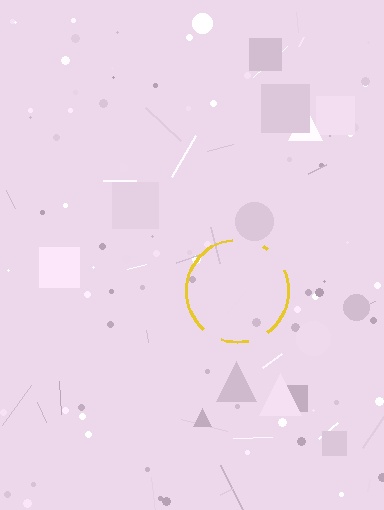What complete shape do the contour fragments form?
The contour fragments form a circle.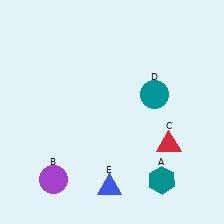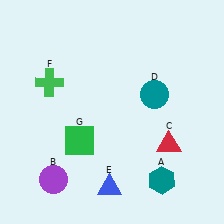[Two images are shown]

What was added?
A green cross (F), a green square (G) were added in Image 2.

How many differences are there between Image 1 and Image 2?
There are 2 differences between the two images.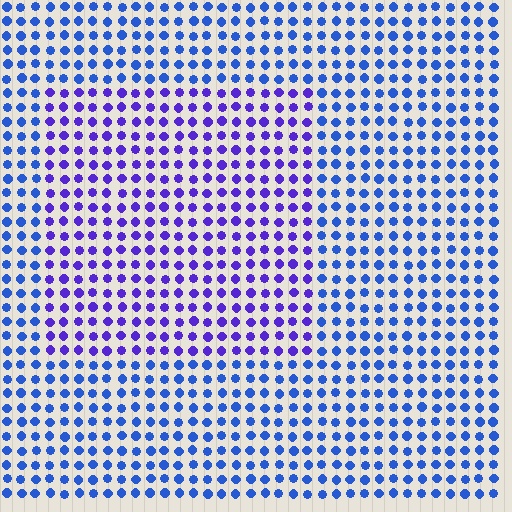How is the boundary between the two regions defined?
The boundary is defined purely by a slight shift in hue (about 35 degrees). Spacing, size, and orientation are identical on both sides.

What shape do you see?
I see a rectangle.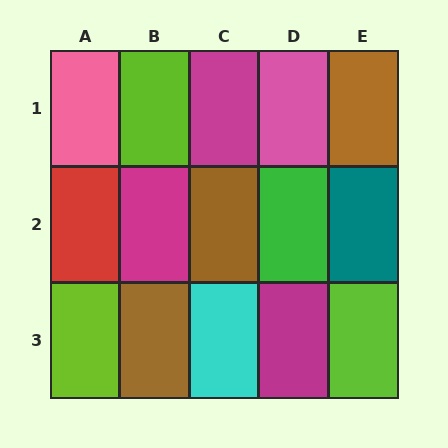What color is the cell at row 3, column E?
Lime.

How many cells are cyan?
1 cell is cyan.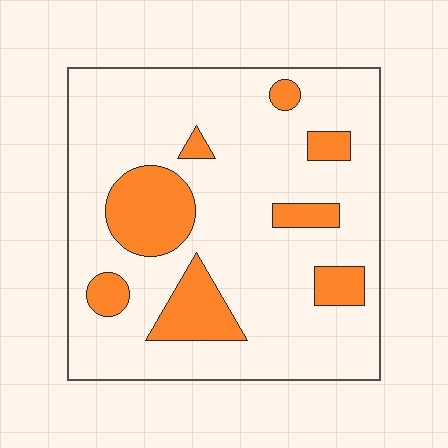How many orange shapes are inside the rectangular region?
8.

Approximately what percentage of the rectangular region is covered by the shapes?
Approximately 20%.